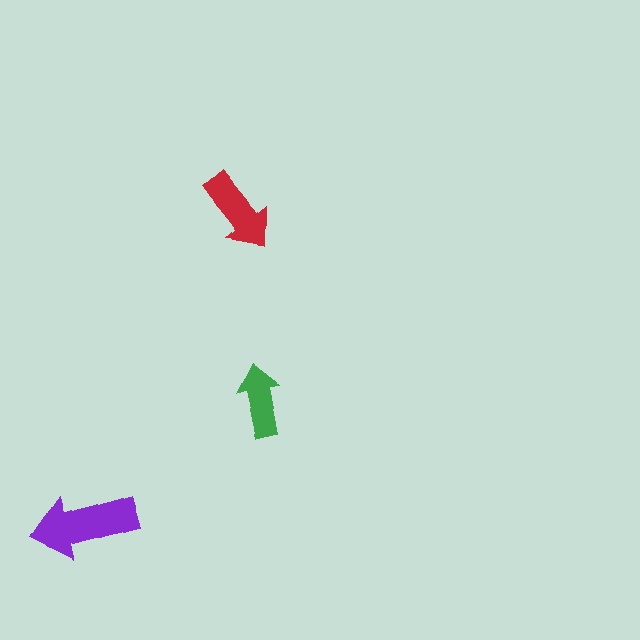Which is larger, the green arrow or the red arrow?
The red one.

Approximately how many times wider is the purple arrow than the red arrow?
About 1.5 times wider.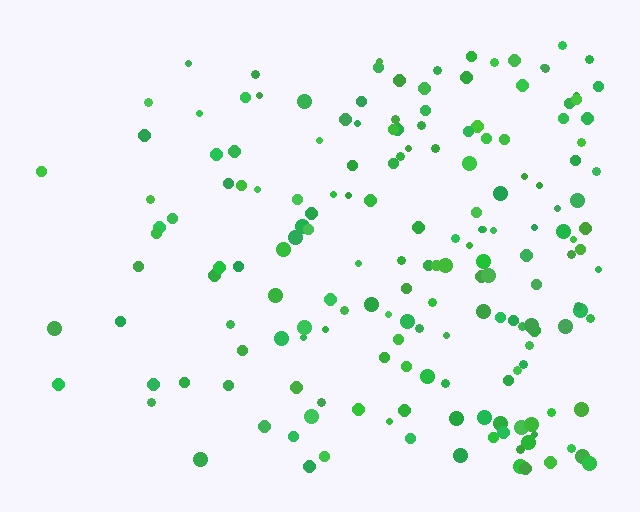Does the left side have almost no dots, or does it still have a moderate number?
Still a moderate number, just noticeably fewer than the right.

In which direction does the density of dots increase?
From left to right, with the right side densest.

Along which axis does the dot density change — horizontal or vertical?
Horizontal.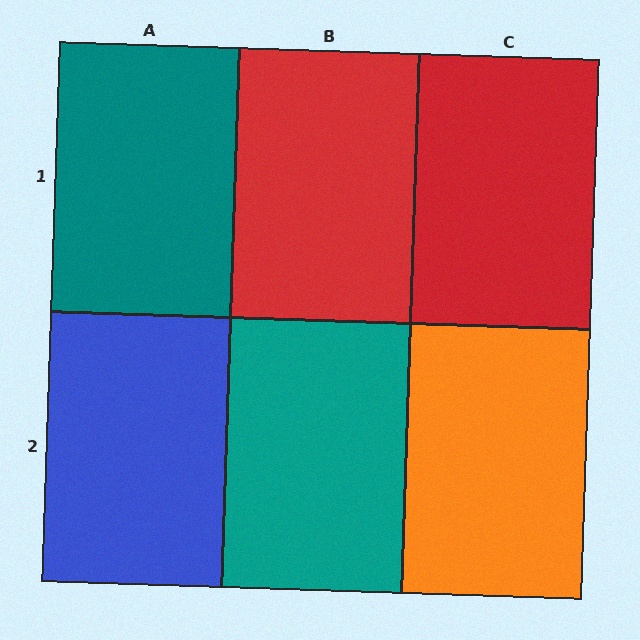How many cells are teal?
2 cells are teal.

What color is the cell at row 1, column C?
Red.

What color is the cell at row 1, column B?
Red.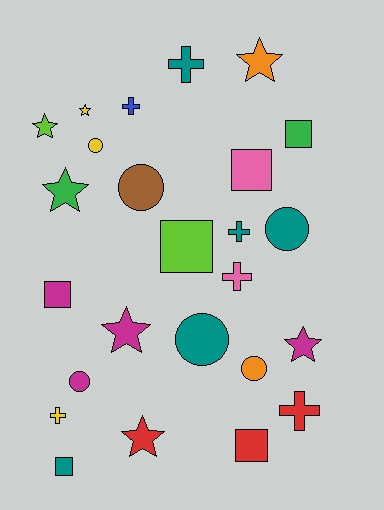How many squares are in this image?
There are 6 squares.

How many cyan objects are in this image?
There are no cyan objects.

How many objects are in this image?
There are 25 objects.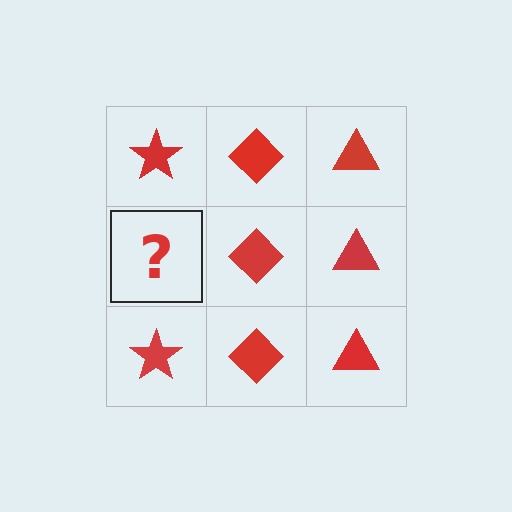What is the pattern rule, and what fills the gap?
The rule is that each column has a consistent shape. The gap should be filled with a red star.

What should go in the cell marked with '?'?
The missing cell should contain a red star.